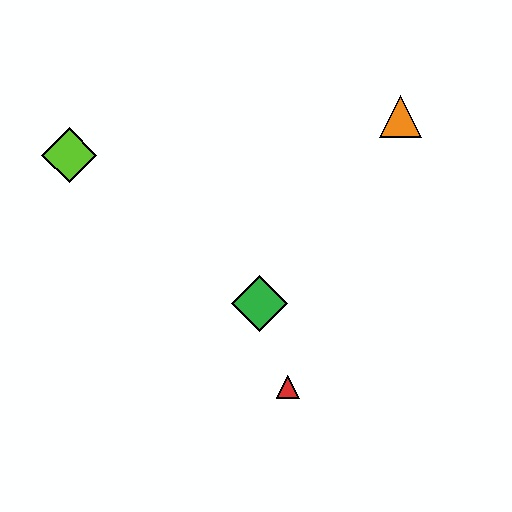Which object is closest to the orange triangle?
The green diamond is closest to the orange triangle.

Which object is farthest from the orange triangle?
The lime diamond is farthest from the orange triangle.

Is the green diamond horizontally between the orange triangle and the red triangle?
No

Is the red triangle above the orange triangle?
No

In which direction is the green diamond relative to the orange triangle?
The green diamond is below the orange triangle.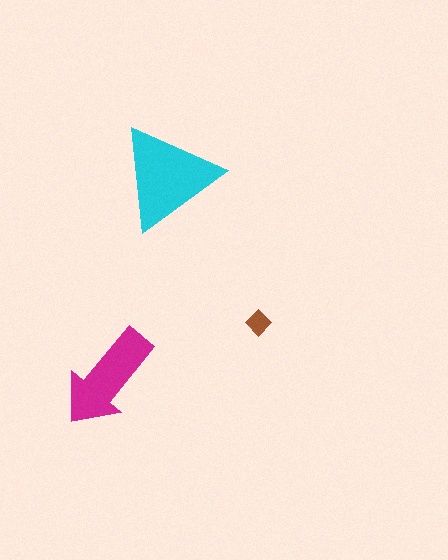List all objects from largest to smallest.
The cyan triangle, the magenta arrow, the brown diamond.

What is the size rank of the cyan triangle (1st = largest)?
1st.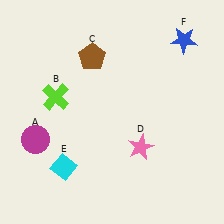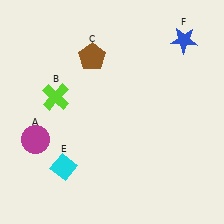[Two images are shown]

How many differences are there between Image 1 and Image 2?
There is 1 difference between the two images.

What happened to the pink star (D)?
The pink star (D) was removed in Image 2. It was in the bottom-right area of Image 1.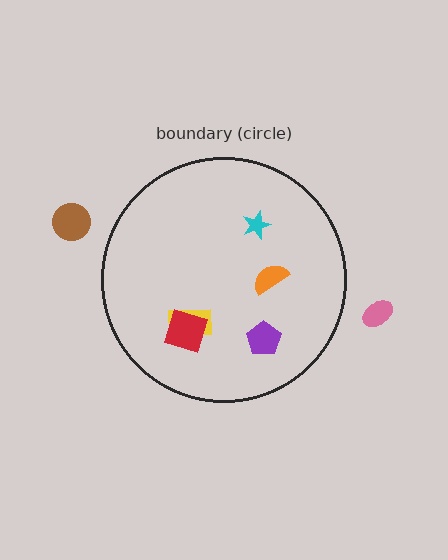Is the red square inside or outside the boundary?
Inside.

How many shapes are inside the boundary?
5 inside, 2 outside.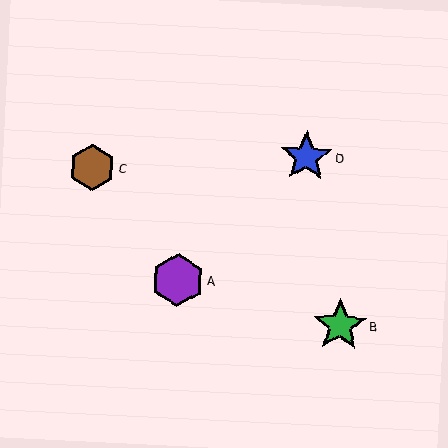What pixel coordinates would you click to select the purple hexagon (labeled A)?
Click at (178, 280) to select the purple hexagon A.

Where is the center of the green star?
The center of the green star is at (340, 325).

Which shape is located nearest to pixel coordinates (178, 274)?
The purple hexagon (labeled A) at (178, 280) is nearest to that location.